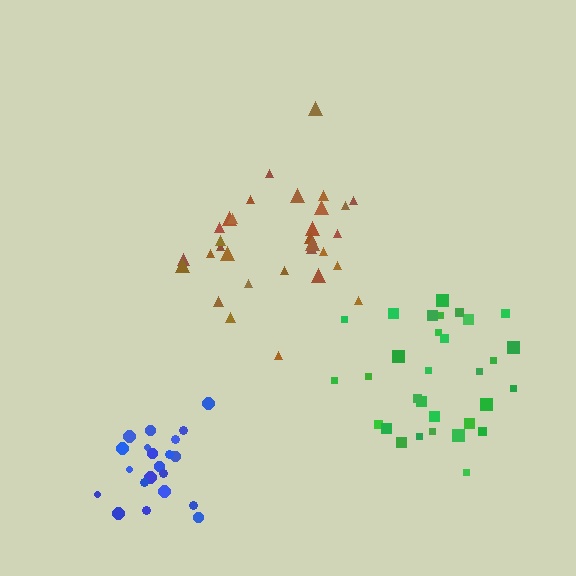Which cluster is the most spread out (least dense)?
Green.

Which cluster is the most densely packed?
Blue.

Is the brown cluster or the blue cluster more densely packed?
Blue.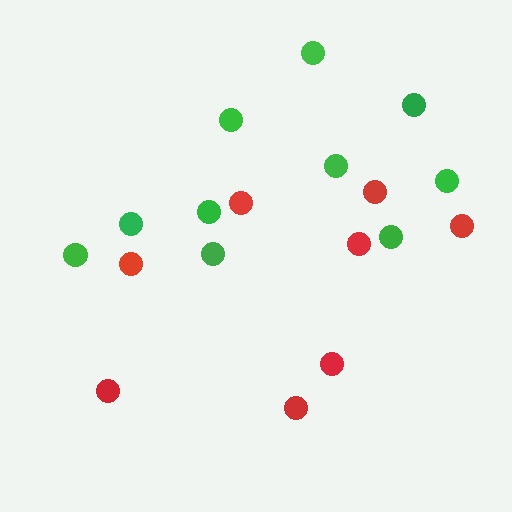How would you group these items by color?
There are 2 groups: one group of green circles (10) and one group of red circles (8).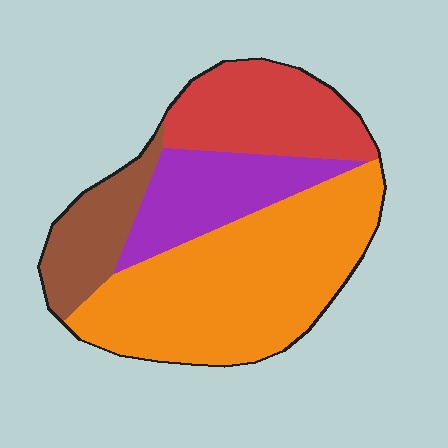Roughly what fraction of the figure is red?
Red takes up about one fifth (1/5) of the figure.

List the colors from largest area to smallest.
From largest to smallest: orange, red, purple, brown.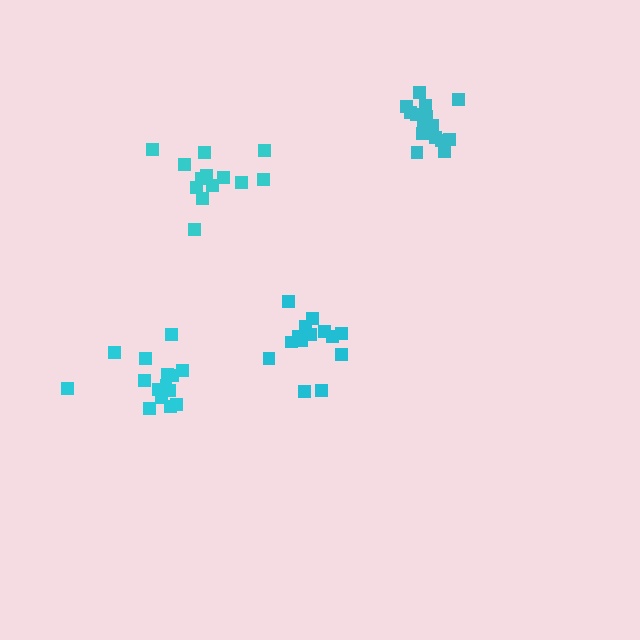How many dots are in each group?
Group 1: 15 dots, Group 2: 14 dots, Group 3: 13 dots, Group 4: 15 dots (57 total).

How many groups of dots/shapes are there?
There are 4 groups.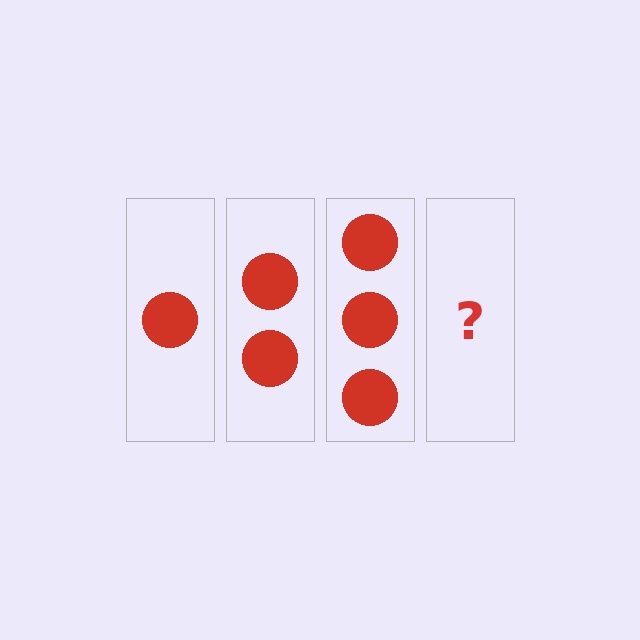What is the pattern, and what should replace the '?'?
The pattern is that each step adds one more circle. The '?' should be 4 circles.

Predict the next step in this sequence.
The next step is 4 circles.